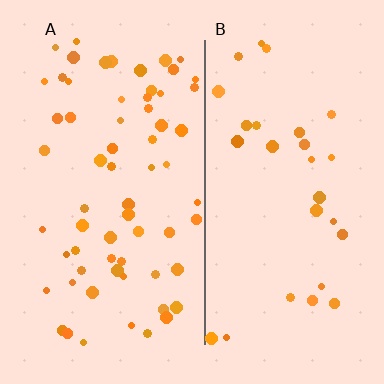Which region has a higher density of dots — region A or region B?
A (the left).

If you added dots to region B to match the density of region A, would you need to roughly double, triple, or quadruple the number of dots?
Approximately double.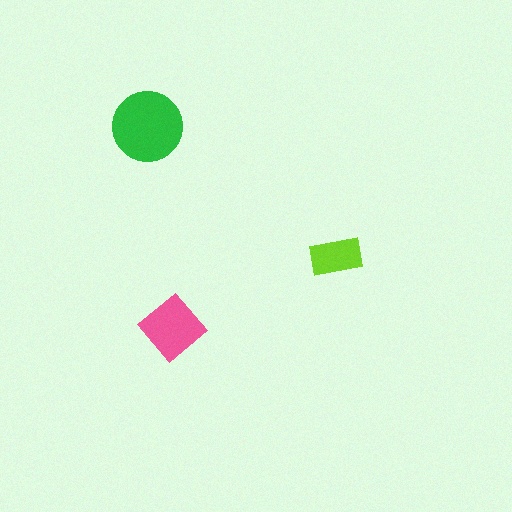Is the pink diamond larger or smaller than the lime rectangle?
Larger.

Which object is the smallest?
The lime rectangle.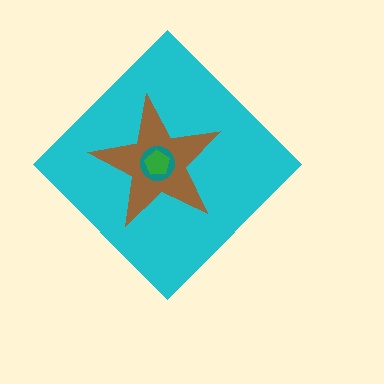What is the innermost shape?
The green pentagon.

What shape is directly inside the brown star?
The teal circle.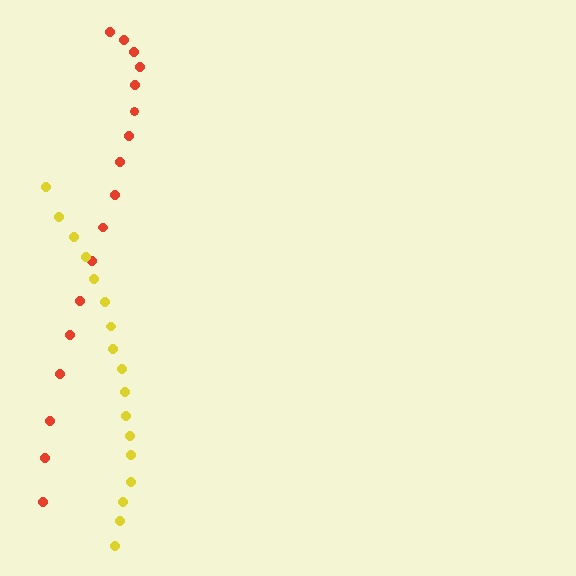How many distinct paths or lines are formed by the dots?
There are 2 distinct paths.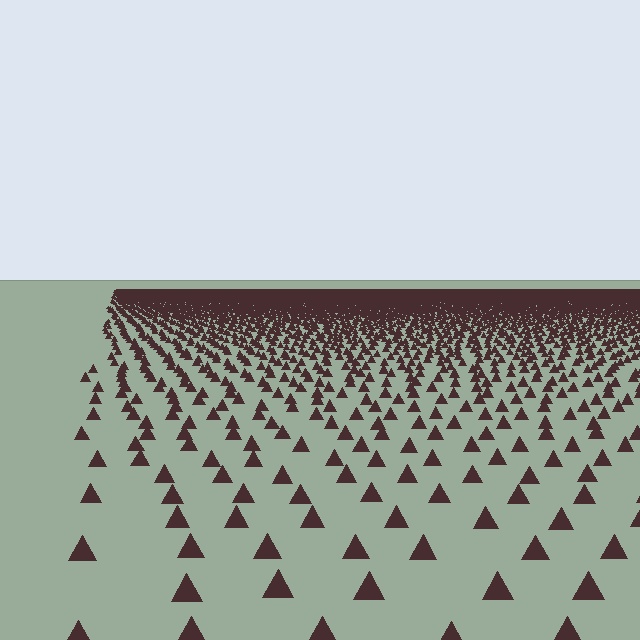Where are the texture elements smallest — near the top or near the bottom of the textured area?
Near the top.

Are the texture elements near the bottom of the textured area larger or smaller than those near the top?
Larger. Near the bottom, elements are closer to the viewer and appear at a bigger on-screen size.